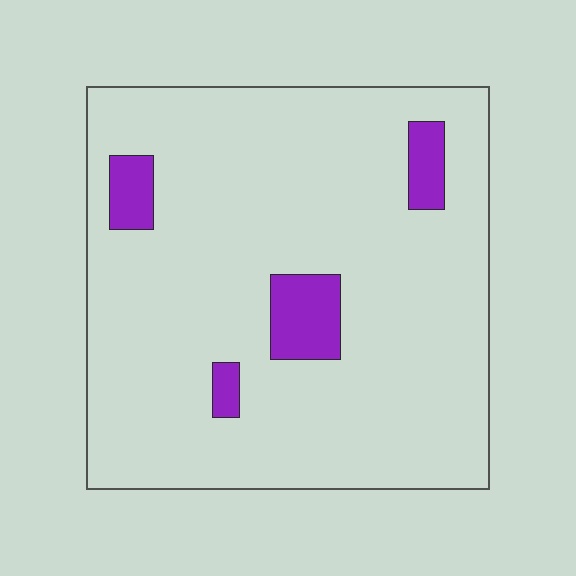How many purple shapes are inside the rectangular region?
4.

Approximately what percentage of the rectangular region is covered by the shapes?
Approximately 10%.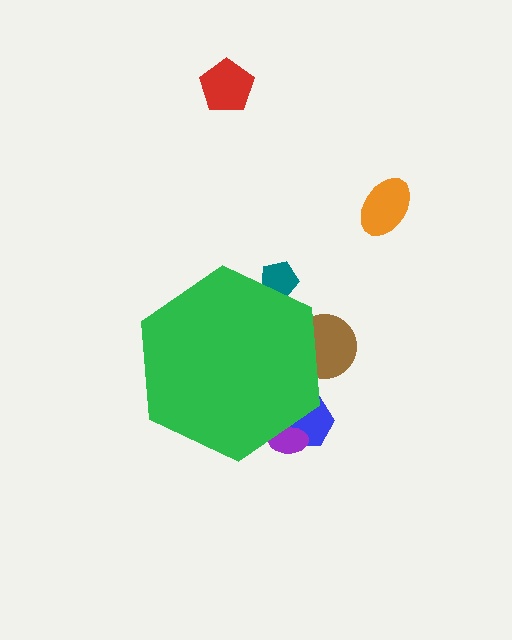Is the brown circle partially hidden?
Yes, the brown circle is partially hidden behind the green hexagon.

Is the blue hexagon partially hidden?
Yes, the blue hexagon is partially hidden behind the green hexagon.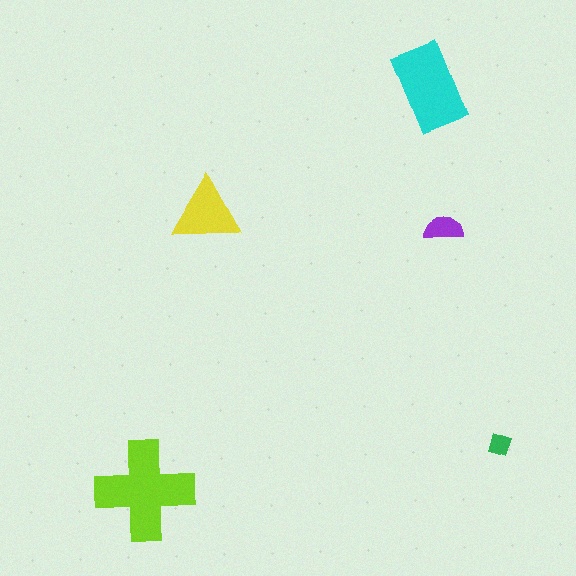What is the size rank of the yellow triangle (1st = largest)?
3rd.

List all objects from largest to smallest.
The lime cross, the cyan rectangle, the yellow triangle, the purple semicircle, the green diamond.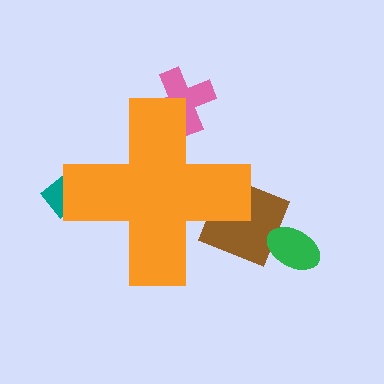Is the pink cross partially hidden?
Yes, the pink cross is partially hidden behind the orange cross.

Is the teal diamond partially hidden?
Yes, the teal diamond is partially hidden behind the orange cross.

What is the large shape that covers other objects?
An orange cross.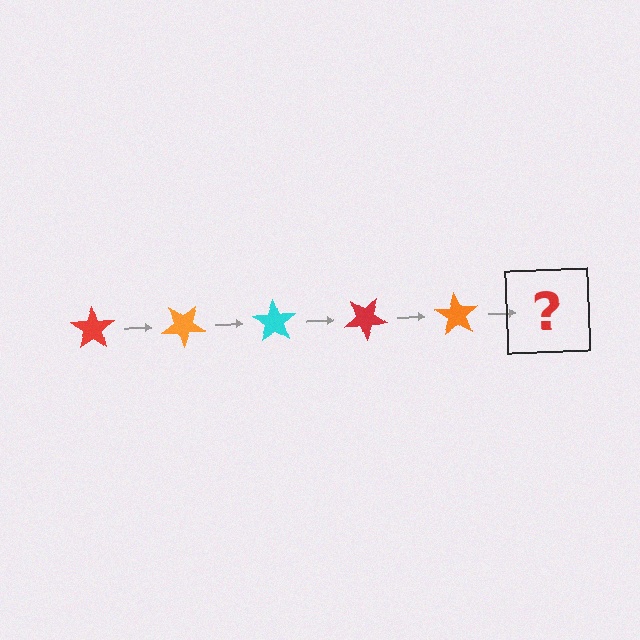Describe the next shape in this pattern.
It should be a cyan star, rotated 175 degrees from the start.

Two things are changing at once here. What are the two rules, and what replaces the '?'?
The two rules are that it rotates 35 degrees each step and the color cycles through red, orange, and cyan. The '?' should be a cyan star, rotated 175 degrees from the start.